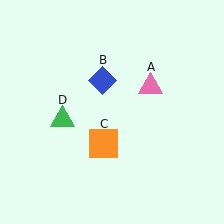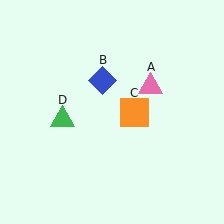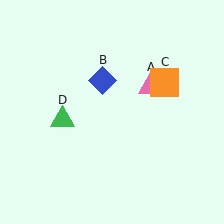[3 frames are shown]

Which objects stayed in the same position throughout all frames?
Pink triangle (object A) and blue diamond (object B) and green triangle (object D) remained stationary.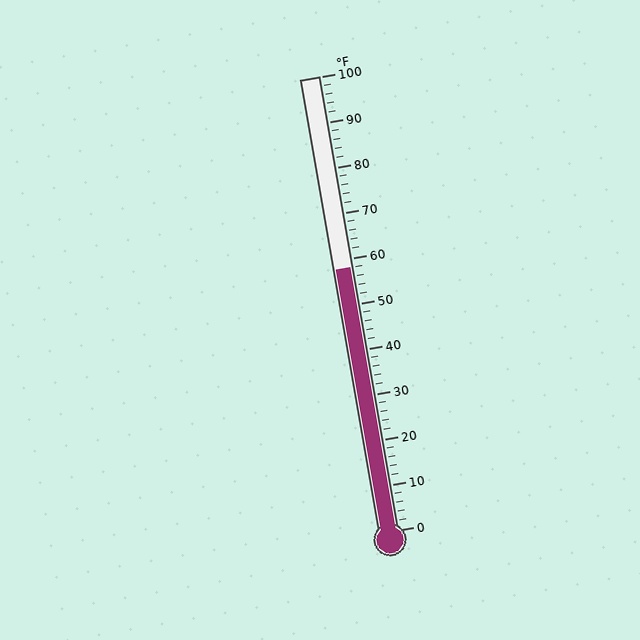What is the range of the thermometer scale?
The thermometer scale ranges from 0°F to 100°F.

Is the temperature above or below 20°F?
The temperature is above 20°F.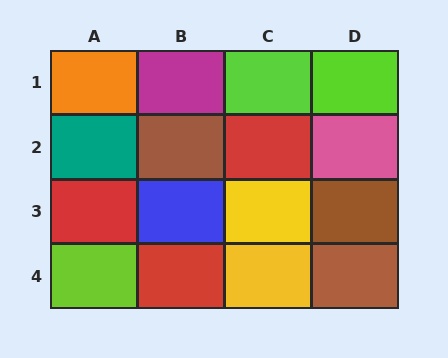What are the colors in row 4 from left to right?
Lime, red, yellow, brown.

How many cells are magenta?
1 cell is magenta.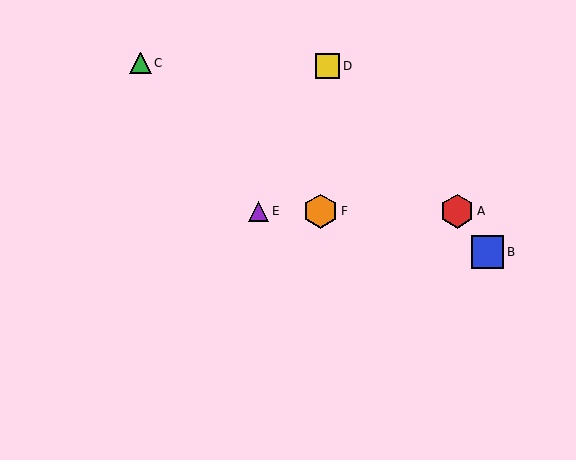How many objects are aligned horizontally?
3 objects (A, E, F) are aligned horizontally.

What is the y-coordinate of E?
Object E is at y≈211.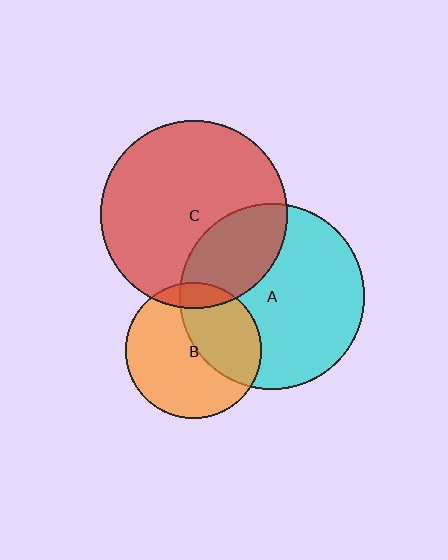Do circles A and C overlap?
Yes.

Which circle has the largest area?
Circle C (red).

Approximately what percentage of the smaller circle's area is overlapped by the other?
Approximately 30%.